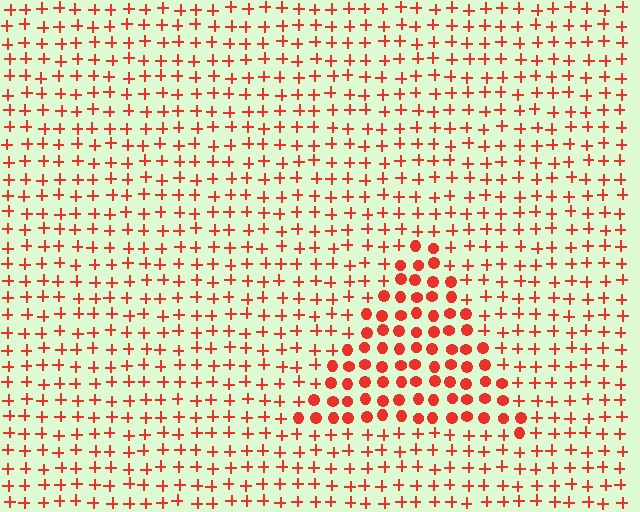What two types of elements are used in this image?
The image uses circles inside the triangle region and plus signs outside it.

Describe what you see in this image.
The image is filled with small red elements arranged in a uniform grid. A triangle-shaped region contains circles, while the surrounding area contains plus signs. The boundary is defined purely by the change in element shape.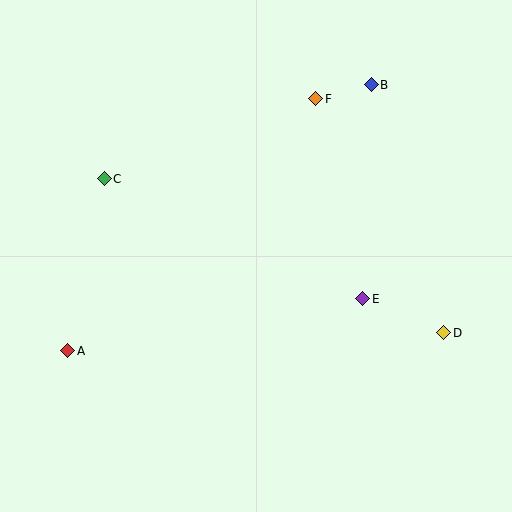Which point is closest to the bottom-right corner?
Point D is closest to the bottom-right corner.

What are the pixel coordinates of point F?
Point F is at (316, 99).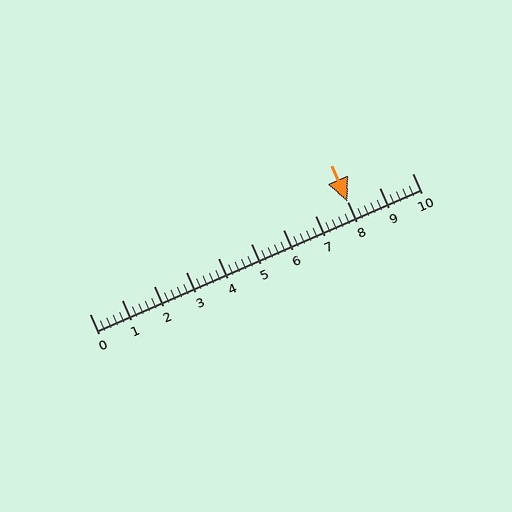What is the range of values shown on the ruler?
The ruler shows values from 0 to 10.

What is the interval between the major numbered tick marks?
The major tick marks are spaced 1 units apart.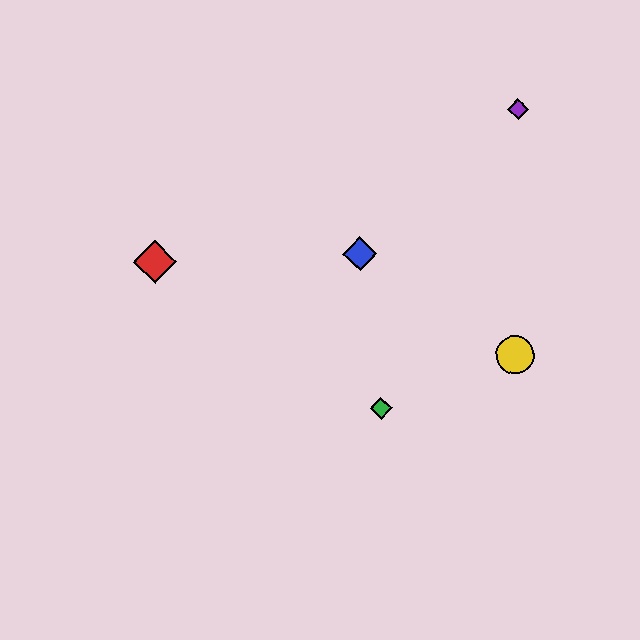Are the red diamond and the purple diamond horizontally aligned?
No, the red diamond is at y≈262 and the purple diamond is at y≈109.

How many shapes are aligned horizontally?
2 shapes (the red diamond, the blue diamond) are aligned horizontally.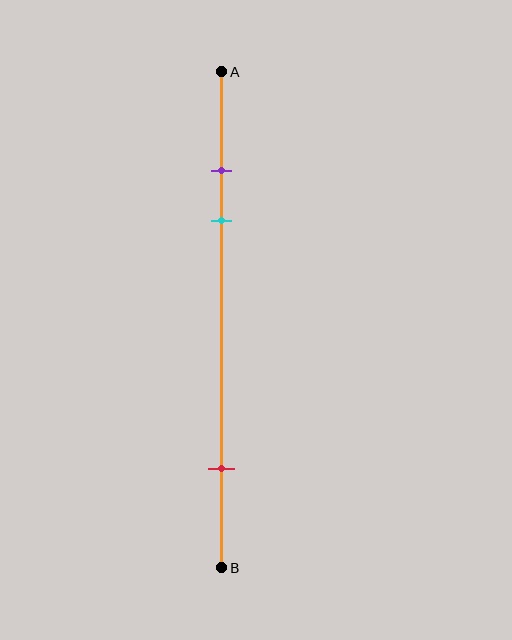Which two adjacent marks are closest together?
The purple and cyan marks are the closest adjacent pair.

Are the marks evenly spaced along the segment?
No, the marks are not evenly spaced.